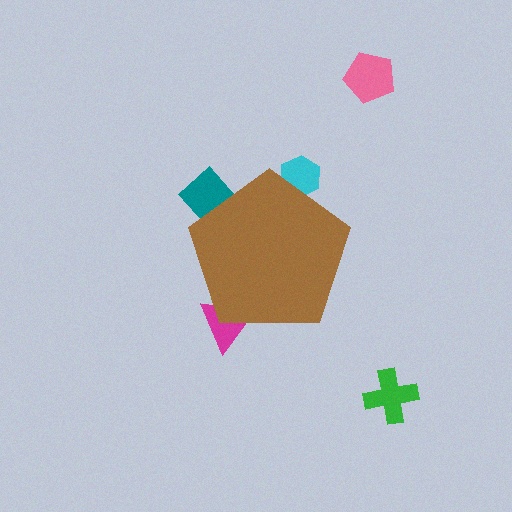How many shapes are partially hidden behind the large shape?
3 shapes are partially hidden.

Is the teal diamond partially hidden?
Yes, the teal diamond is partially hidden behind the brown pentagon.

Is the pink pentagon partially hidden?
No, the pink pentagon is fully visible.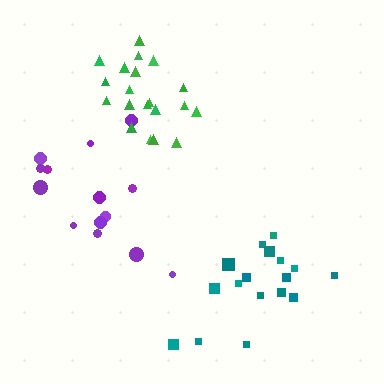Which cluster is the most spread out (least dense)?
Purple.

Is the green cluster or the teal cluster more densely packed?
Green.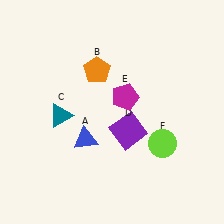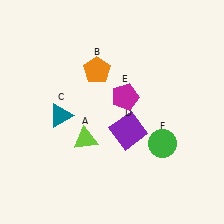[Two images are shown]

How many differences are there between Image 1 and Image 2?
There are 2 differences between the two images.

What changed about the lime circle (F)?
In Image 1, F is lime. In Image 2, it changed to green.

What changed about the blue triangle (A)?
In Image 1, A is blue. In Image 2, it changed to lime.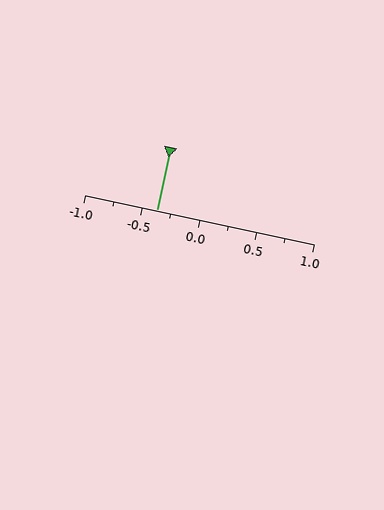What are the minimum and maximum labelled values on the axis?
The axis runs from -1.0 to 1.0.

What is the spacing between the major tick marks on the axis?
The major ticks are spaced 0.5 apart.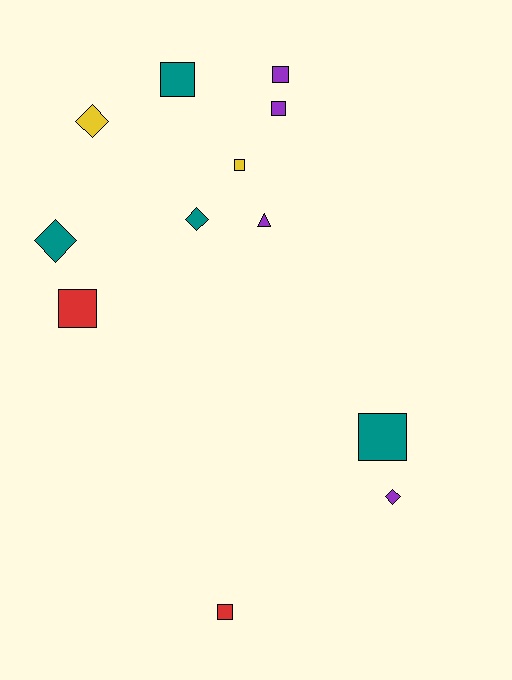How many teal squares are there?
There are 2 teal squares.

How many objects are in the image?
There are 12 objects.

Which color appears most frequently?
Teal, with 4 objects.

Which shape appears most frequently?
Square, with 7 objects.